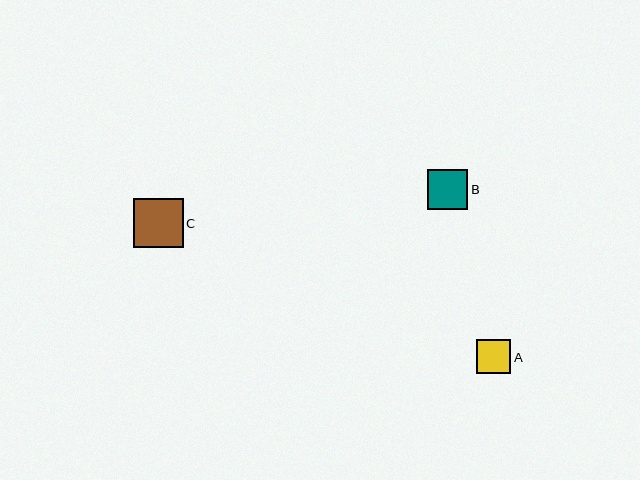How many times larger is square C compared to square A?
Square C is approximately 1.4 times the size of square A.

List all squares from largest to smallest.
From largest to smallest: C, B, A.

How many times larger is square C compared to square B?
Square C is approximately 1.2 times the size of square B.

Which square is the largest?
Square C is the largest with a size of approximately 49 pixels.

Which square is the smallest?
Square A is the smallest with a size of approximately 34 pixels.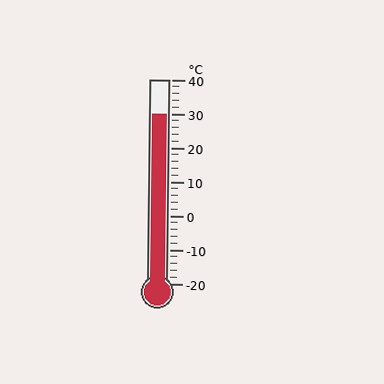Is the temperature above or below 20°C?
The temperature is above 20°C.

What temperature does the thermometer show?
The thermometer shows approximately 30°C.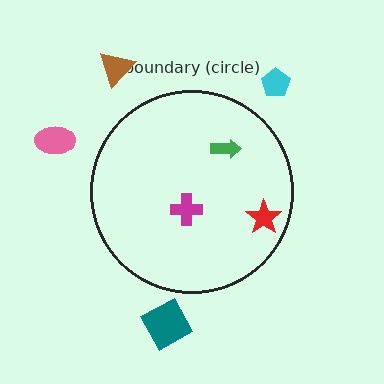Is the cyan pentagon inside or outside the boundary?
Outside.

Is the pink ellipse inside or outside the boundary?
Outside.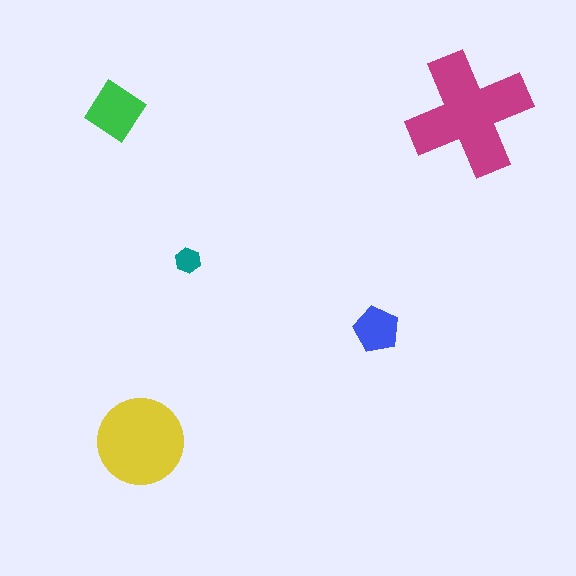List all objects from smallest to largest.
The teal hexagon, the blue pentagon, the green diamond, the yellow circle, the magenta cross.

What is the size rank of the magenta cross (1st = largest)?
1st.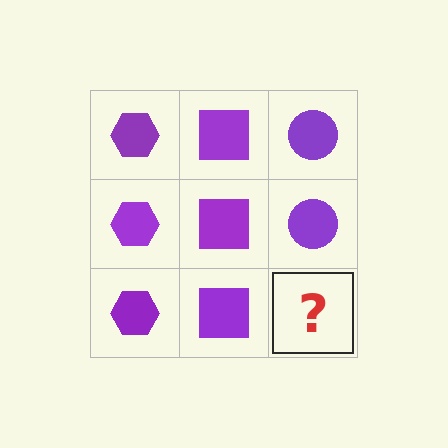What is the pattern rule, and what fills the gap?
The rule is that each column has a consistent shape. The gap should be filled with a purple circle.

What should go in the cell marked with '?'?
The missing cell should contain a purple circle.